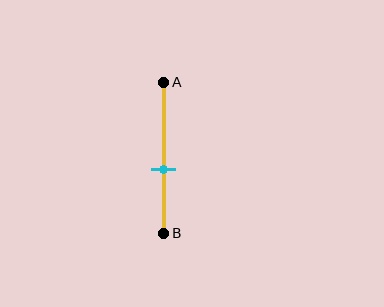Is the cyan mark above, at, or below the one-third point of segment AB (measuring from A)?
The cyan mark is below the one-third point of segment AB.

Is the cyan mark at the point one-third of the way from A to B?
No, the mark is at about 60% from A, not at the 33% one-third point.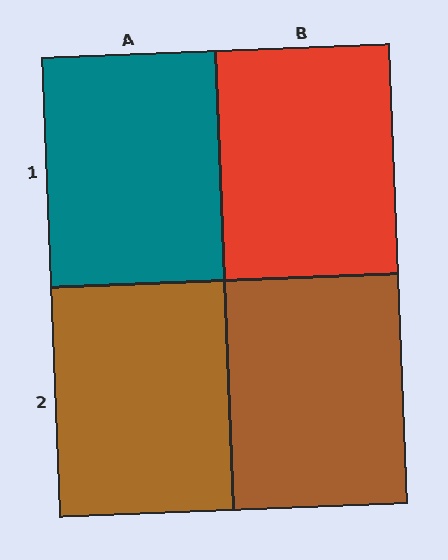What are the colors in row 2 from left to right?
Brown, brown.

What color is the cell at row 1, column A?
Teal.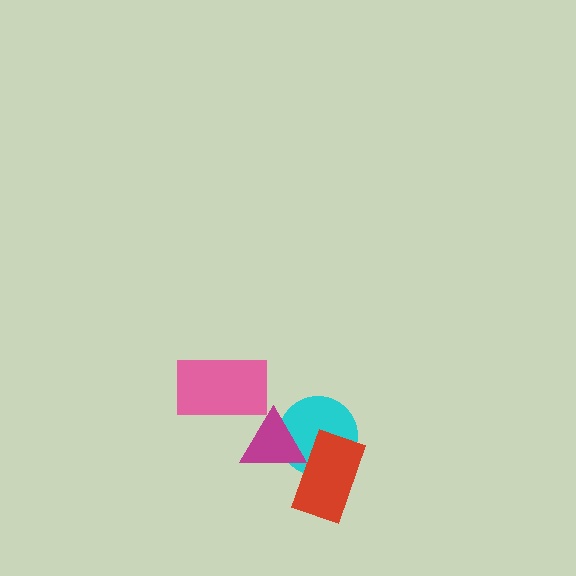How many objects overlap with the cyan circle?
2 objects overlap with the cyan circle.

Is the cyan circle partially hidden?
Yes, it is partially covered by another shape.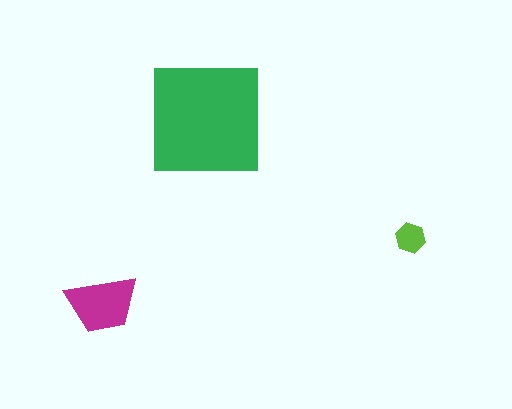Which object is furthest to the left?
The magenta trapezoid is leftmost.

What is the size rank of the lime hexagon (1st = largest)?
3rd.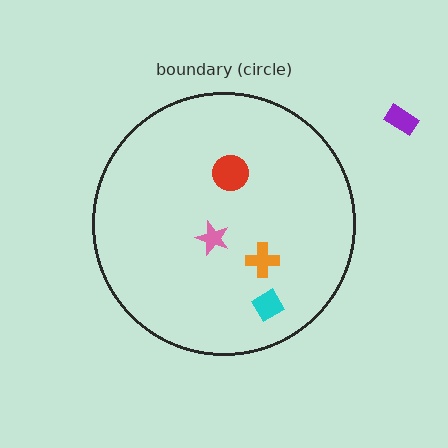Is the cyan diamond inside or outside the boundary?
Inside.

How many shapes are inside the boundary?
4 inside, 1 outside.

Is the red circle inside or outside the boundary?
Inside.